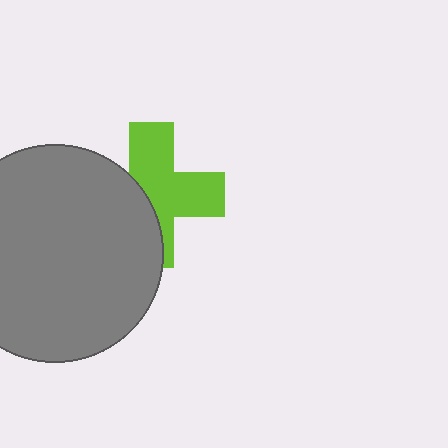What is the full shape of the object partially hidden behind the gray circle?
The partially hidden object is a lime cross.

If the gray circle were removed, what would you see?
You would see the complete lime cross.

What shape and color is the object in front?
The object in front is a gray circle.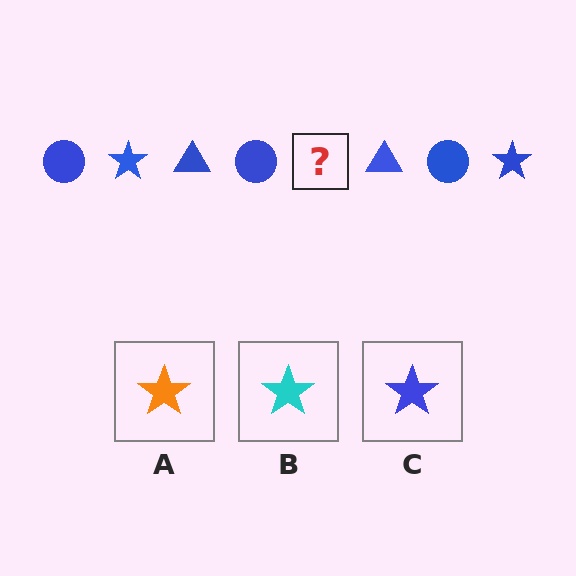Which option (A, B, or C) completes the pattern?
C.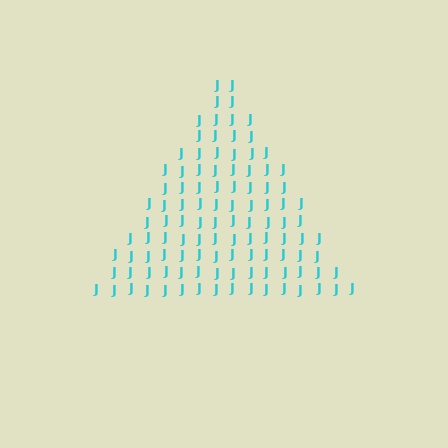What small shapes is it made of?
It is made of small letter J's.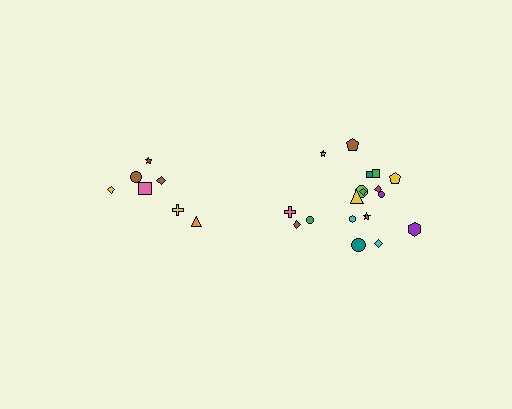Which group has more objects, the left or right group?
The right group.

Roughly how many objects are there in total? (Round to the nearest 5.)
Roughly 25 objects in total.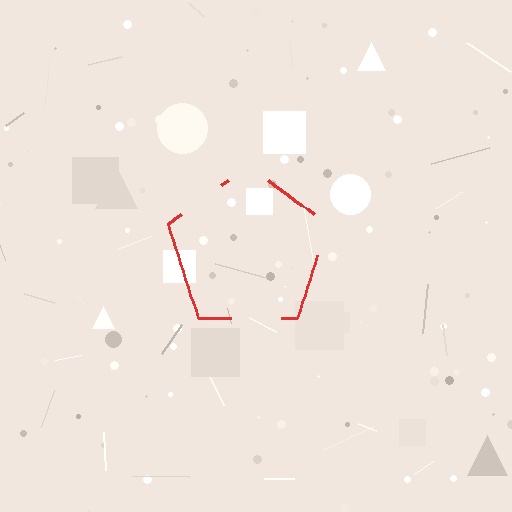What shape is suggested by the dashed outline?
The dashed outline suggests a pentagon.